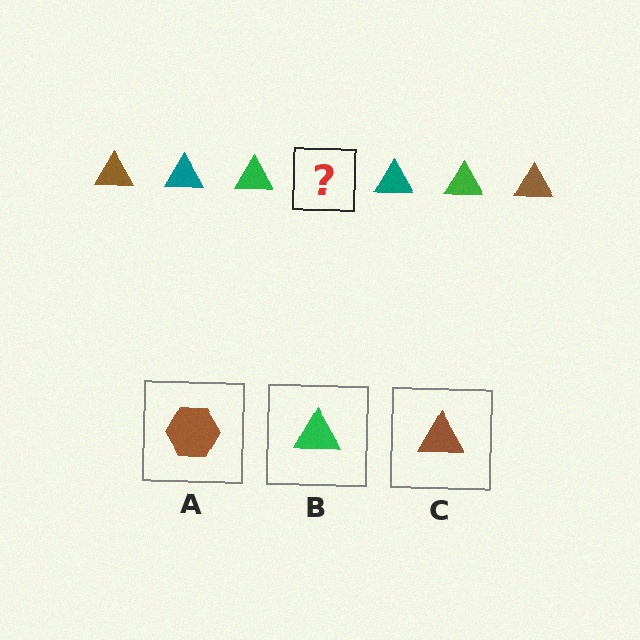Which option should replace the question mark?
Option C.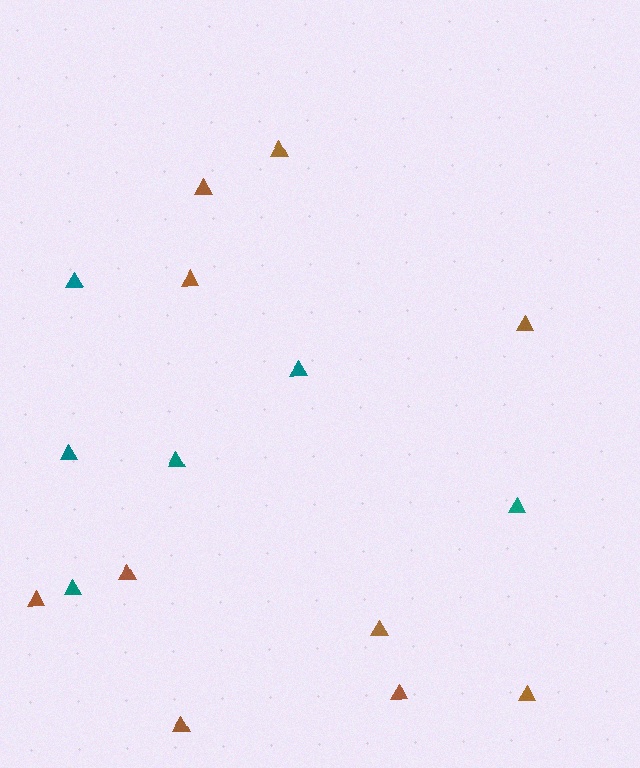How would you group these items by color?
There are 2 groups: one group of teal triangles (6) and one group of brown triangles (10).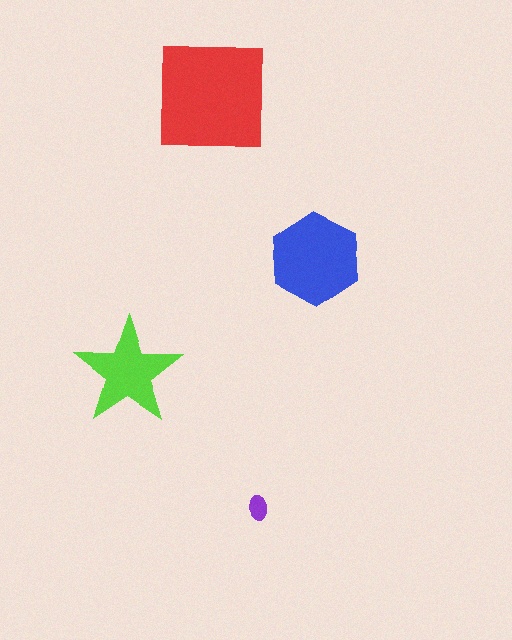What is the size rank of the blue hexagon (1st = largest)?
2nd.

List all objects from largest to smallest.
The red square, the blue hexagon, the lime star, the purple ellipse.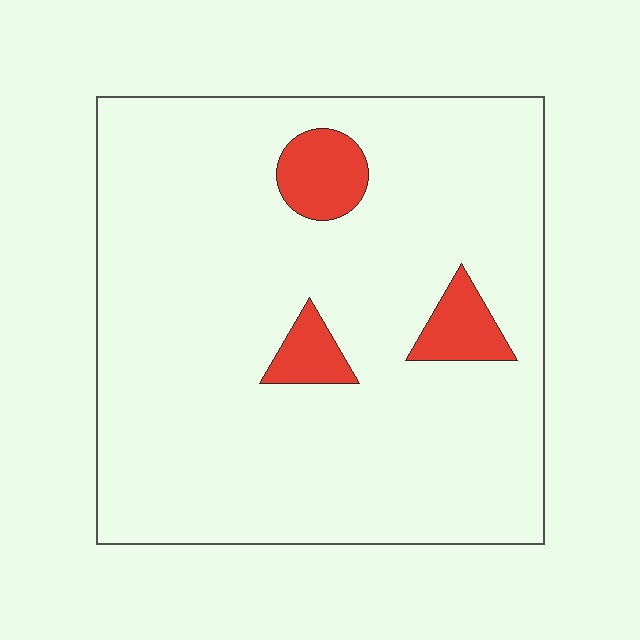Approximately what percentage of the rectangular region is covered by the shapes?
Approximately 10%.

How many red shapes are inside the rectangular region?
3.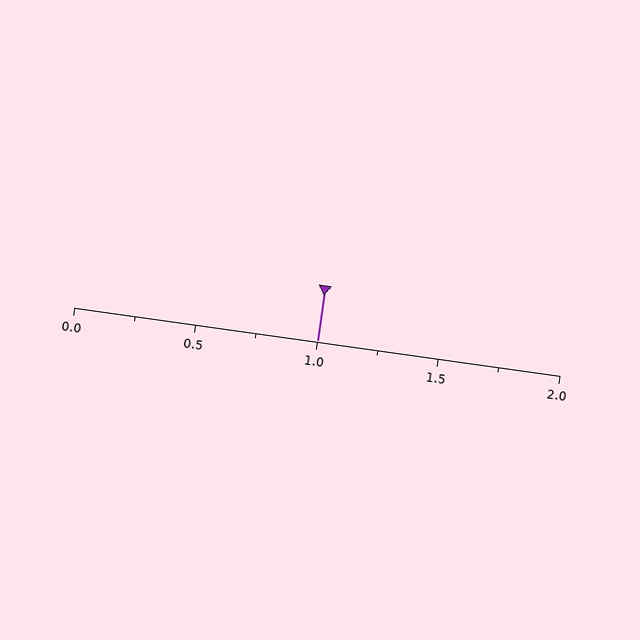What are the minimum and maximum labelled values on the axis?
The axis runs from 0.0 to 2.0.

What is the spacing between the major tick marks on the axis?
The major ticks are spaced 0.5 apart.